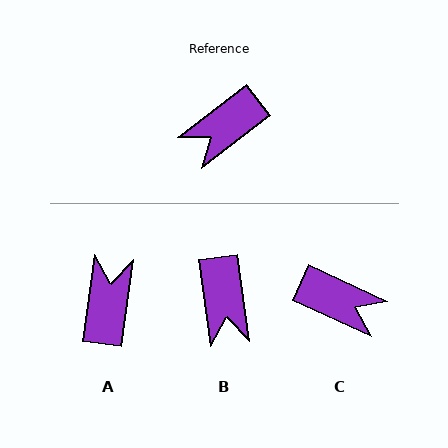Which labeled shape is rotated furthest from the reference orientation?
A, about 135 degrees away.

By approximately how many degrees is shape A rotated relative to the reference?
Approximately 135 degrees clockwise.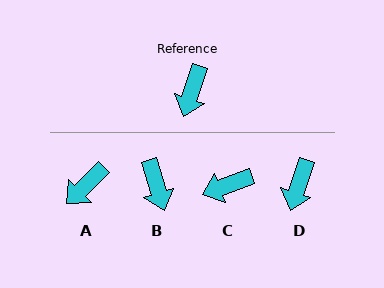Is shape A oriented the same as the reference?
No, it is off by about 26 degrees.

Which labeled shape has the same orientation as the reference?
D.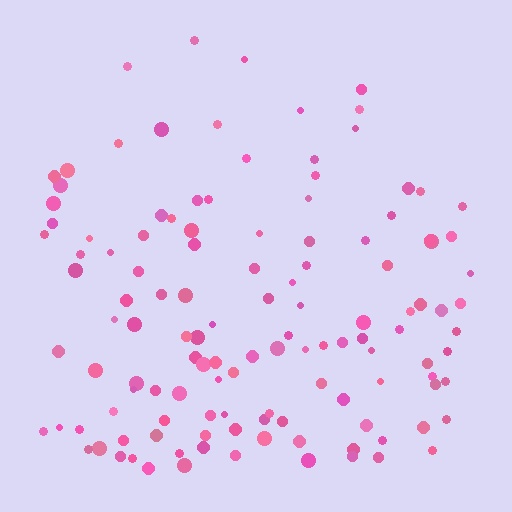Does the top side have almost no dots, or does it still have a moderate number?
Still a moderate number, just noticeably fewer than the bottom.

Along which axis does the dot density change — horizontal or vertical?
Vertical.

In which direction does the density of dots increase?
From top to bottom, with the bottom side densest.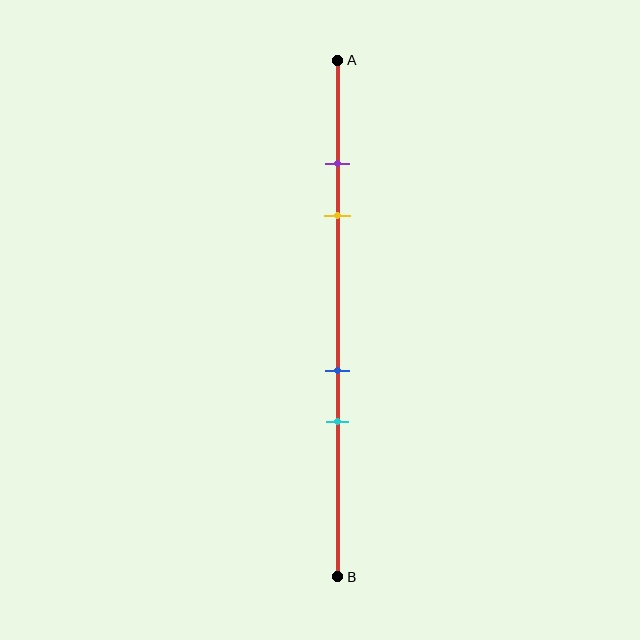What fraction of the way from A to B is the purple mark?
The purple mark is approximately 20% (0.2) of the way from A to B.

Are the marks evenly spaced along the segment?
No, the marks are not evenly spaced.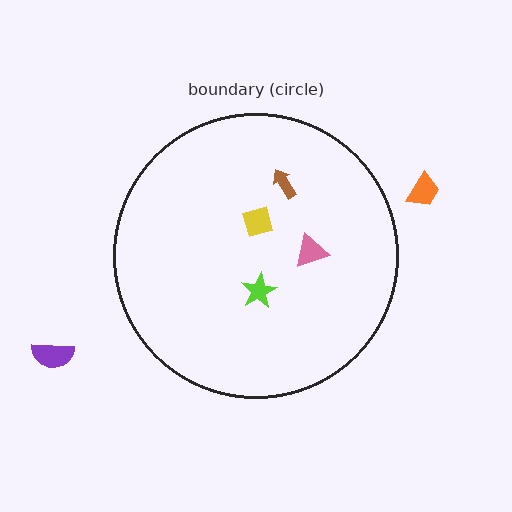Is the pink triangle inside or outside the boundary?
Inside.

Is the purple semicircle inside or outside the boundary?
Outside.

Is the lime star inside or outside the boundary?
Inside.